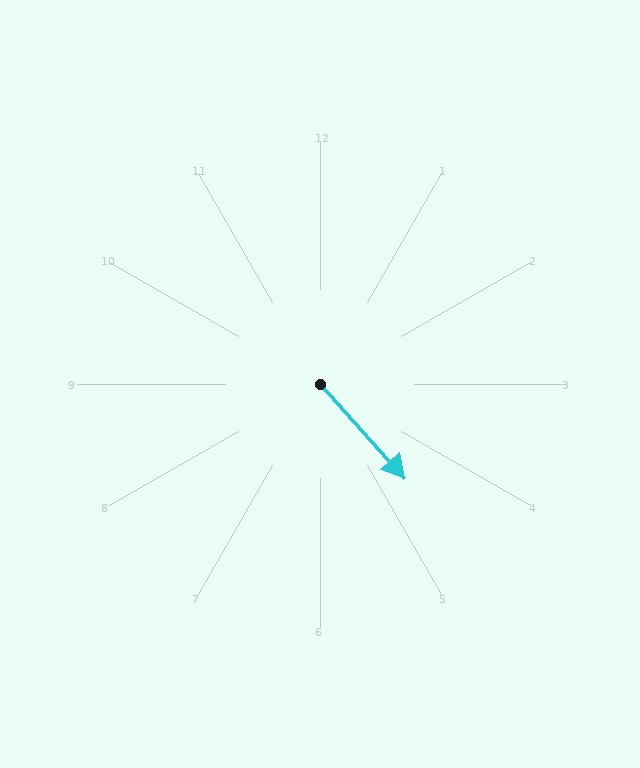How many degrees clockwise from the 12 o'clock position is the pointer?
Approximately 138 degrees.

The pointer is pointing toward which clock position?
Roughly 5 o'clock.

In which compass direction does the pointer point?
Southeast.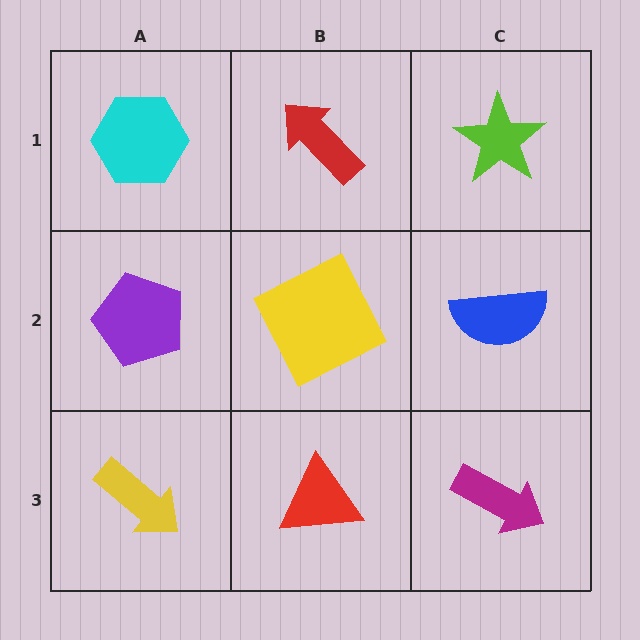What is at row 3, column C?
A magenta arrow.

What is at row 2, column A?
A purple pentagon.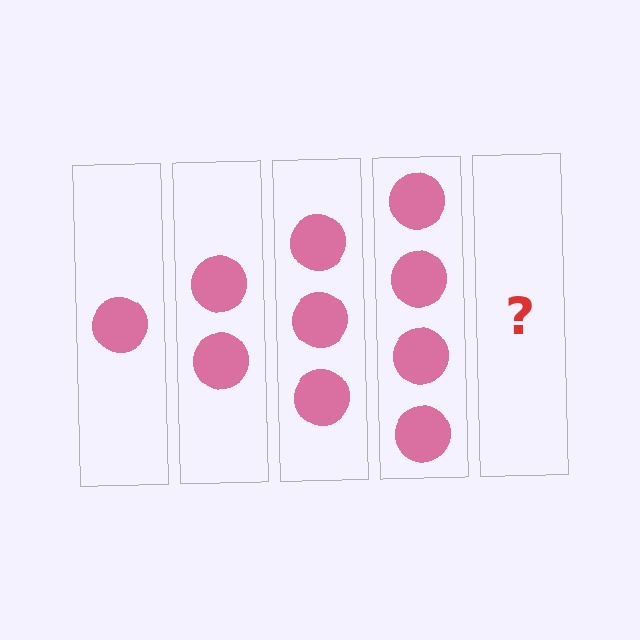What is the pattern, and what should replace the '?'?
The pattern is that each step adds one more circle. The '?' should be 5 circles.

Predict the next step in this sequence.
The next step is 5 circles.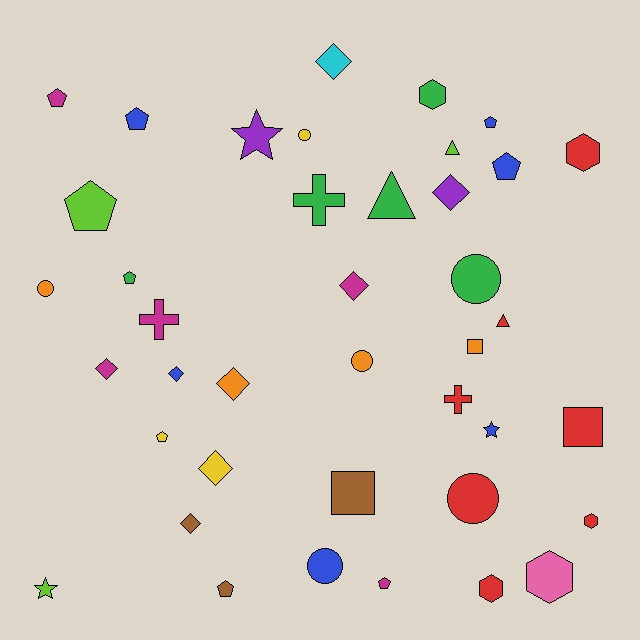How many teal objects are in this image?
There are no teal objects.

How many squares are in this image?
There are 3 squares.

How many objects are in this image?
There are 40 objects.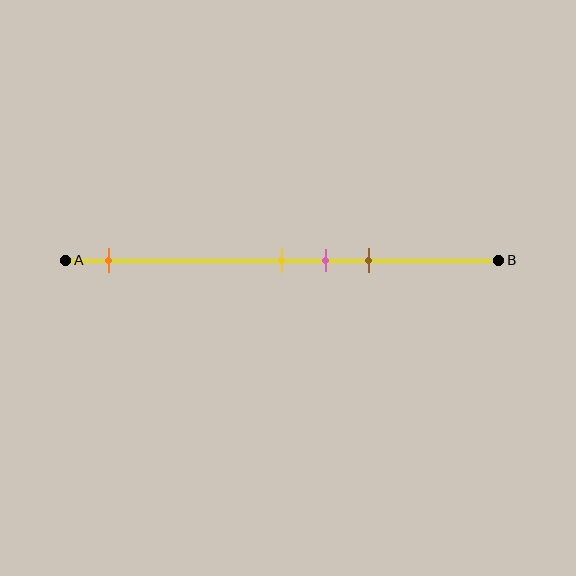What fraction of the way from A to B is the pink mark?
The pink mark is approximately 60% (0.6) of the way from A to B.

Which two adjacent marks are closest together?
The yellow and pink marks are the closest adjacent pair.